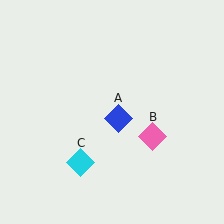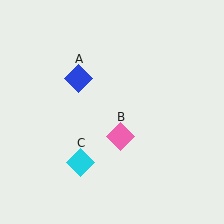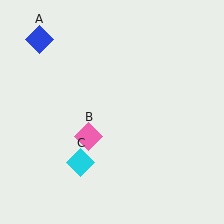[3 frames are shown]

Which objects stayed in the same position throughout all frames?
Cyan diamond (object C) remained stationary.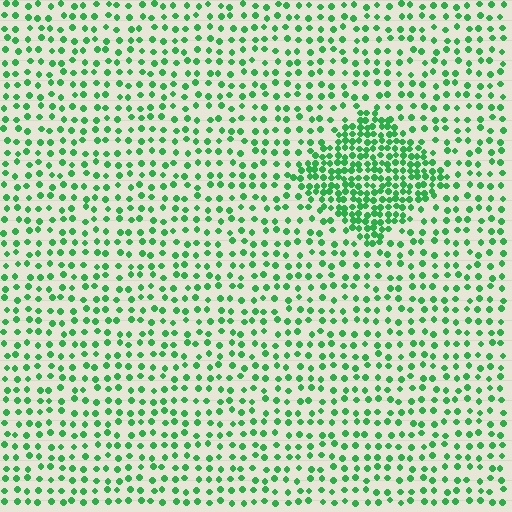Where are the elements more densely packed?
The elements are more densely packed inside the diamond boundary.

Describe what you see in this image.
The image contains small green elements arranged at two different densities. A diamond-shaped region is visible where the elements are more densely packed than the surrounding area.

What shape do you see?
I see a diamond.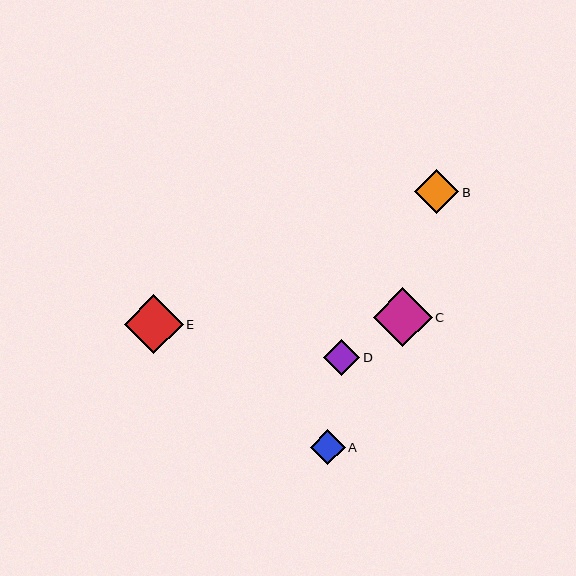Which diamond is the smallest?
Diamond A is the smallest with a size of approximately 35 pixels.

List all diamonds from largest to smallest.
From largest to smallest: E, C, B, D, A.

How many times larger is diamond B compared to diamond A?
Diamond B is approximately 1.3 times the size of diamond A.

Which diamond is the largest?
Diamond E is the largest with a size of approximately 59 pixels.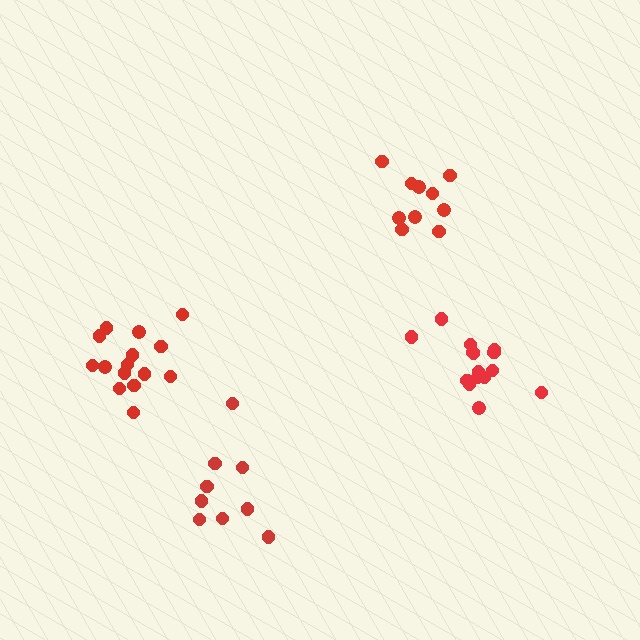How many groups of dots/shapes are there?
There are 4 groups.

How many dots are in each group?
Group 1: 10 dots, Group 2: 9 dots, Group 3: 15 dots, Group 4: 15 dots (49 total).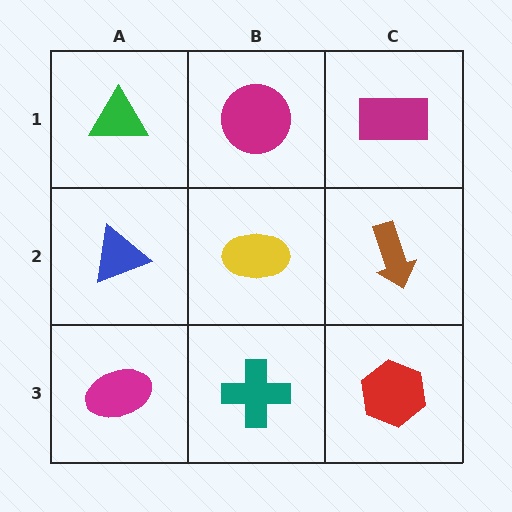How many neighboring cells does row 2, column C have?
3.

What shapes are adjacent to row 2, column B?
A magenta circle (row 1, column B), a teal cross (row 3, column B), a blue triangle (row 2, column A), a brown arrow (row 2, column C).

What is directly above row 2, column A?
A green triangle.